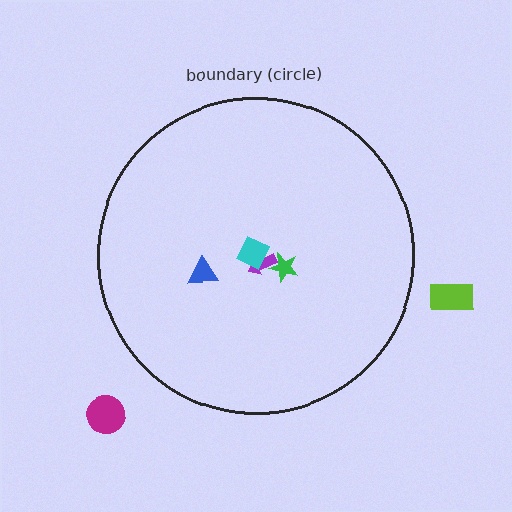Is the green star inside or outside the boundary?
Inside.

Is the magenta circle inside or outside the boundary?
Outside.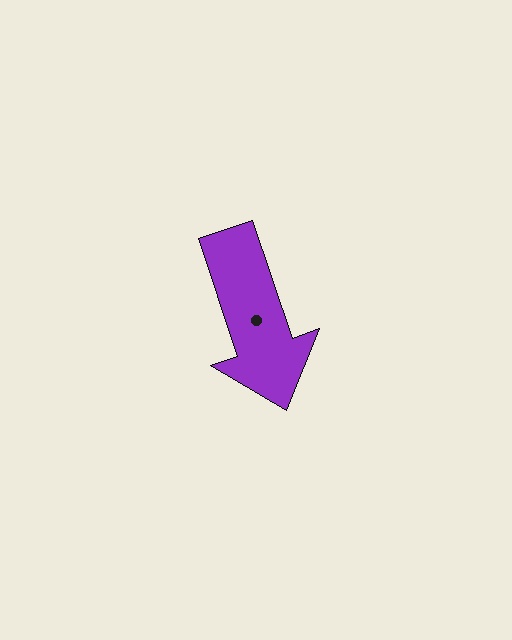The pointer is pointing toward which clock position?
Roughly 5 o'clock.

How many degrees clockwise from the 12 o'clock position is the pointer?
Approximately 161 degrees.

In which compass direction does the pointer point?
South.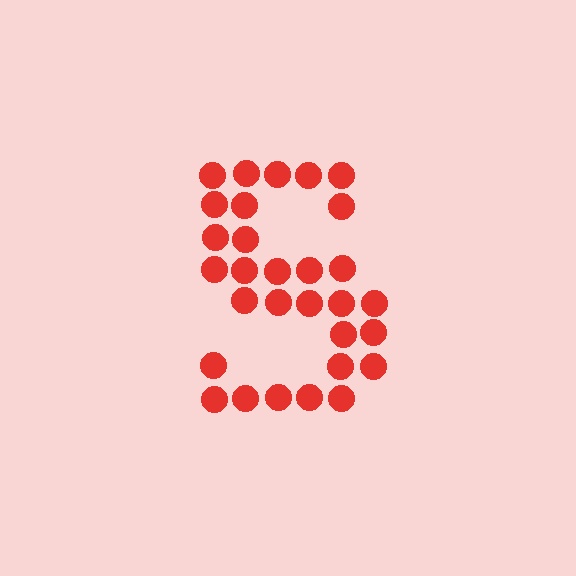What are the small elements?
The small elements are circles.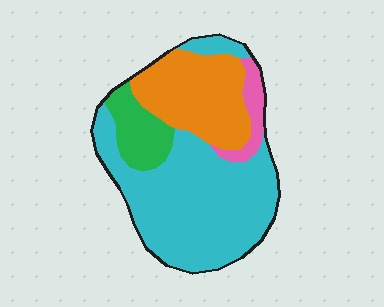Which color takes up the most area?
Cyan, at roughly 55%.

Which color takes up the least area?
Pink, at roughly 5%.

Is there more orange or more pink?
Orange.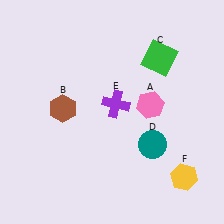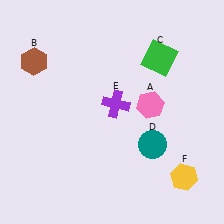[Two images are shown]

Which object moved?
The brown hexagon (B) moved up.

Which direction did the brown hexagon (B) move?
The brown hexagon (B) moved up.